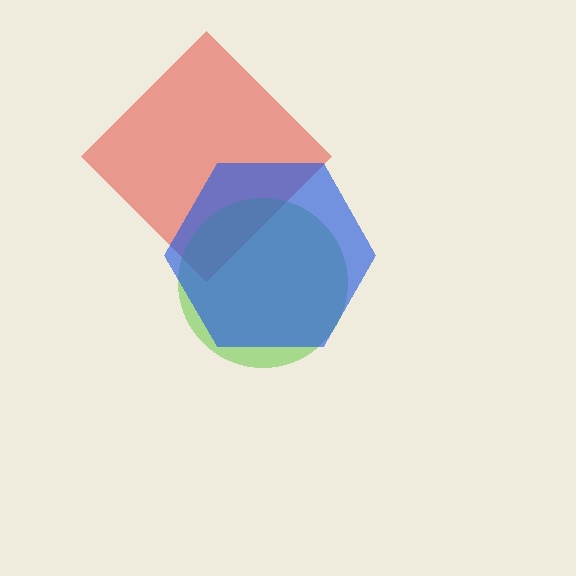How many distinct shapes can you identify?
There are 3 distinct shapes: a red diamond, a lime circle, a blue hexagon.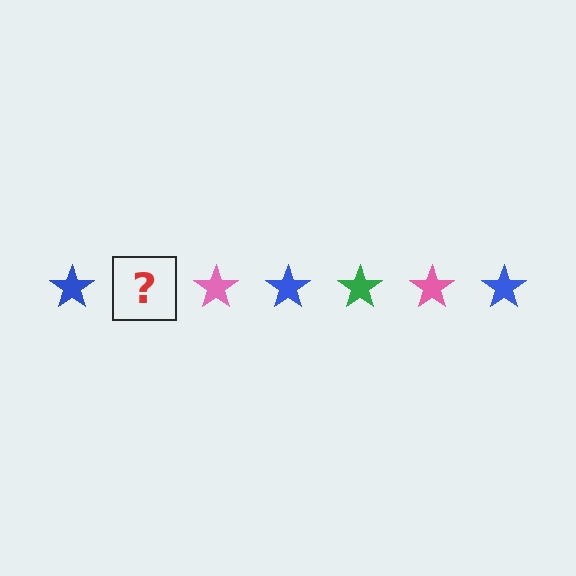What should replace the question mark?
The question mark should be replaced with a green star.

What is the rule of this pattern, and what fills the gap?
The rule is that the pattern cycles through blue, green, pink stars. The gap should be filled with a green star.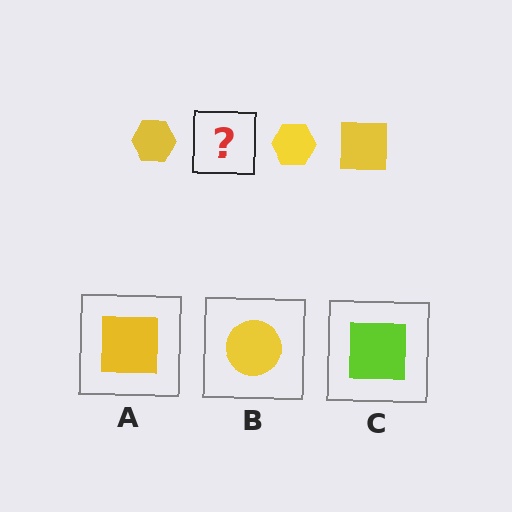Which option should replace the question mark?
Option A.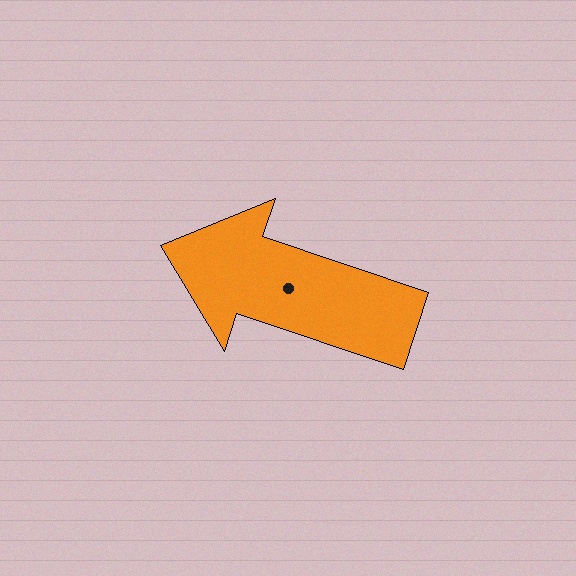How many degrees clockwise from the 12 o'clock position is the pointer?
Approximately 288 degrees.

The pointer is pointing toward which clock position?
Roughly 10 o'clock.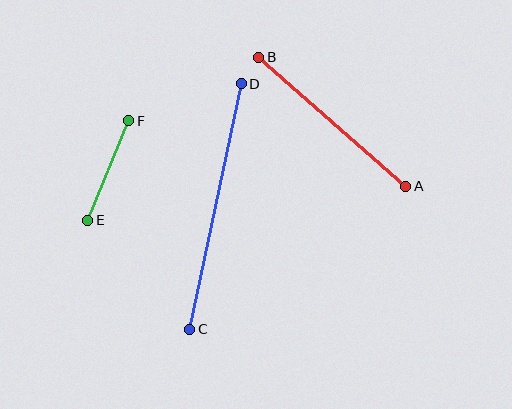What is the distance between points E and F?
The distance is approximately 107 pixels.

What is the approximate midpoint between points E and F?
The midpoint is at approximately (108, 170) pixels.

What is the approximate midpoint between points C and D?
The midpoint is at approximately (215, 206) pixels.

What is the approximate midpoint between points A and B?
The midpoint is at approximately (332, 122) pixels.